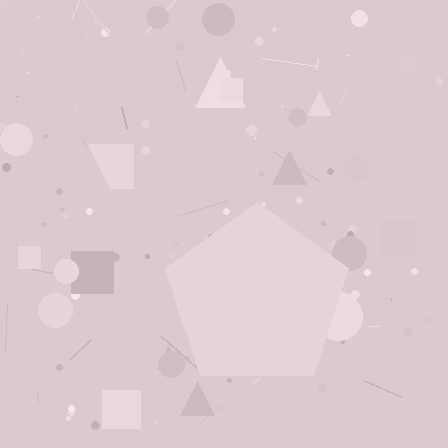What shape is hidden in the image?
A pentagon is hidden in the image.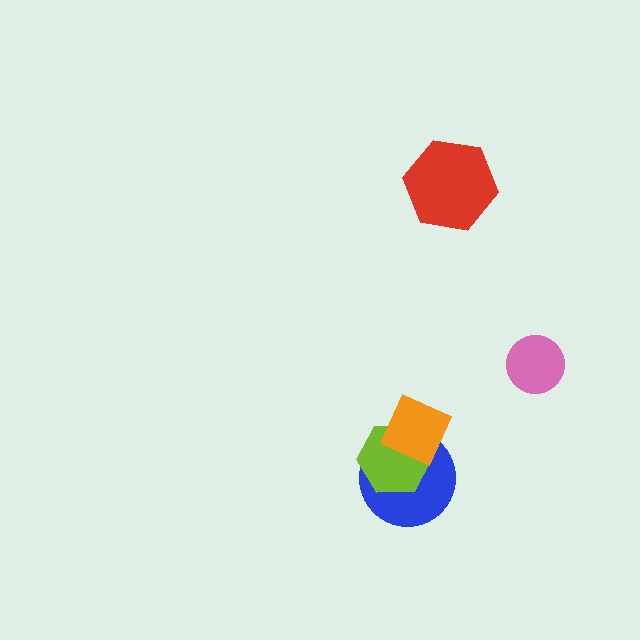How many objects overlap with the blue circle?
2 objects overlap with the blue circle.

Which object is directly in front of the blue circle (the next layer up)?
The lime hexagon is directly in front of the blue circle.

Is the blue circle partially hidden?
Yes, it is partially covered by another shape.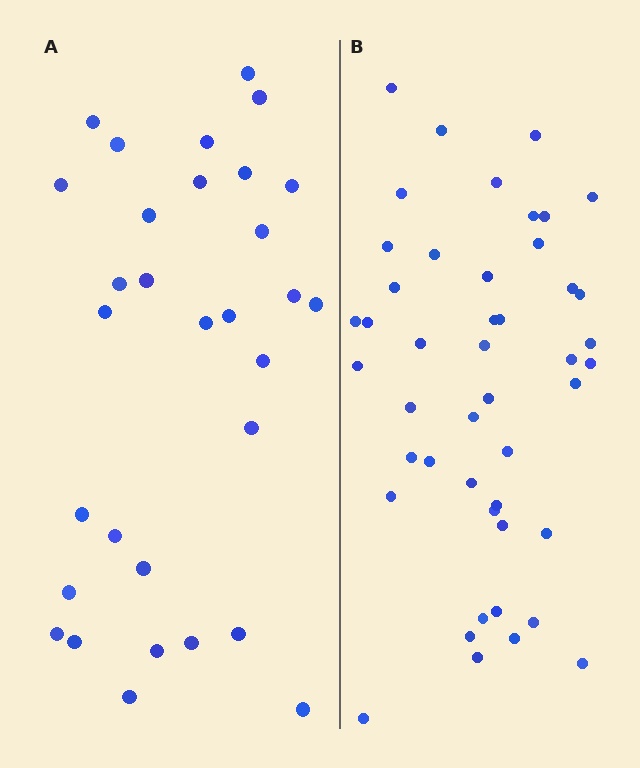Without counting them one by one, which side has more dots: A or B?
Region B (the right region) has more dots.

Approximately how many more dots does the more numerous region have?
Region B has approximately 15 more dots than region A.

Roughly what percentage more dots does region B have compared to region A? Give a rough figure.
About 50% more.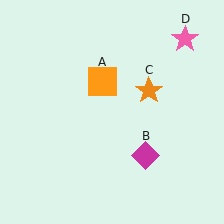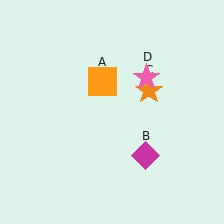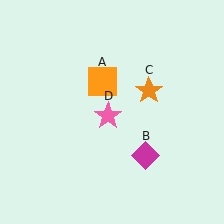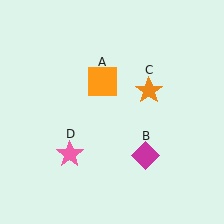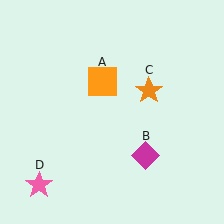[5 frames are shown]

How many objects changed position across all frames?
1 object changed position: pink star (object D).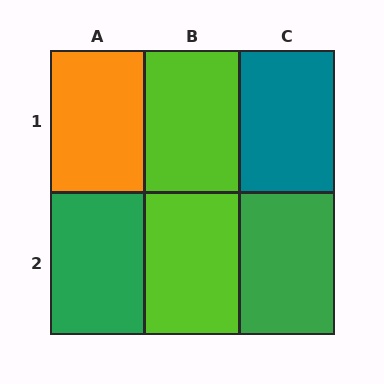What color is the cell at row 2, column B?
Lime.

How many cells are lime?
2 cells are lime.